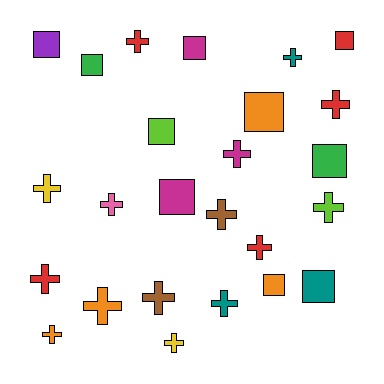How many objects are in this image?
There are 25 objects.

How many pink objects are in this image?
There is 1 pink object.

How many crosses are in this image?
There are 15 crosses.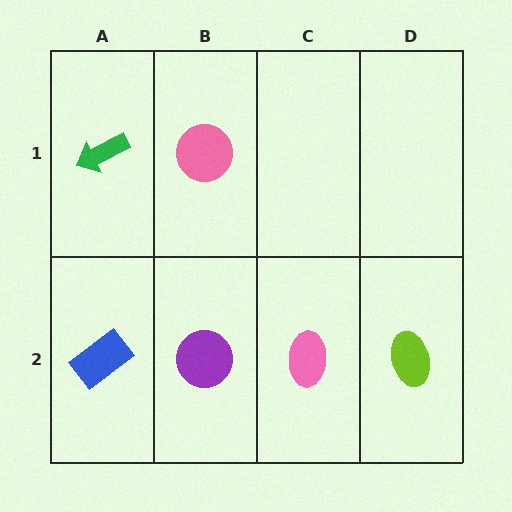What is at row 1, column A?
A green arrow.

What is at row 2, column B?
A purple circle.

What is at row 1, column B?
A pink circle.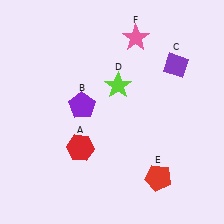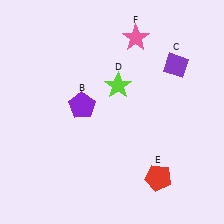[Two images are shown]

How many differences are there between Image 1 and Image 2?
There is 1 difference between the two images.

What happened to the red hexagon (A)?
The red hexagon (A) was removed in Image 2. It was in the bottom-left area of Image 1.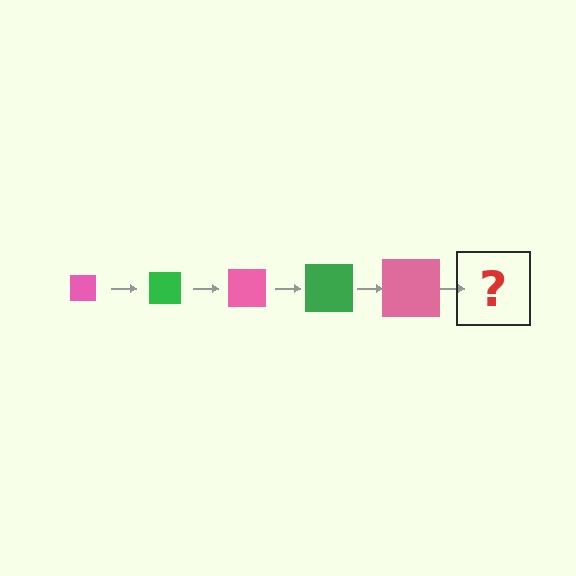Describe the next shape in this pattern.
It should be a green square, larger than the previous one.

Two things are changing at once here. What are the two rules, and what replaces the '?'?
The two rules are that the square grows larger each step and the color cycles through pink and green. The '?' should be a green square, larger than the previous one.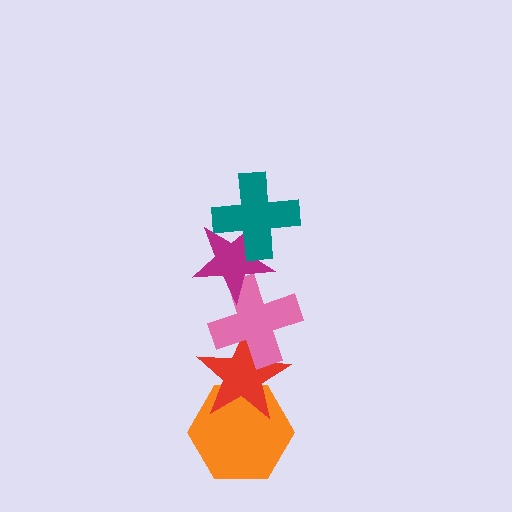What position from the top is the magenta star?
The magenta star is 2nd from the top.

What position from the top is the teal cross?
The teal cross is 1st from the top.